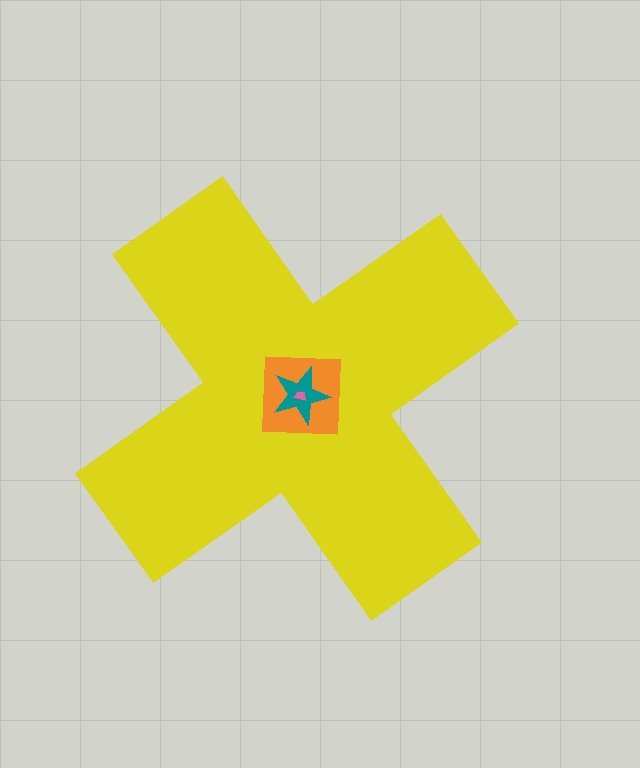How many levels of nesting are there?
4.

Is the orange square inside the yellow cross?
Yes.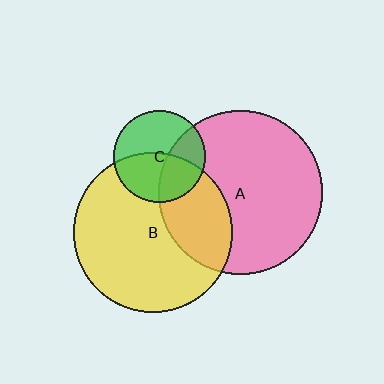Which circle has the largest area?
Circle A (pink).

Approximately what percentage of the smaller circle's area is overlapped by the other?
Approximately 35%.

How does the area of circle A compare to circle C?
Approximately 3.2 times.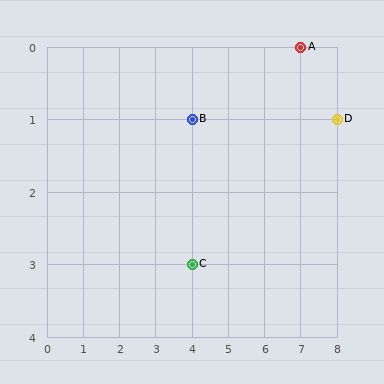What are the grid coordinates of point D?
Point D is at grid coordinates (8, 1).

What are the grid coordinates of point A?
Point A is at grid coordinates (7, 0).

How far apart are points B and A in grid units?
Points B and A are 3 columns and 1 row apart (about 3.2 grid units diagonally).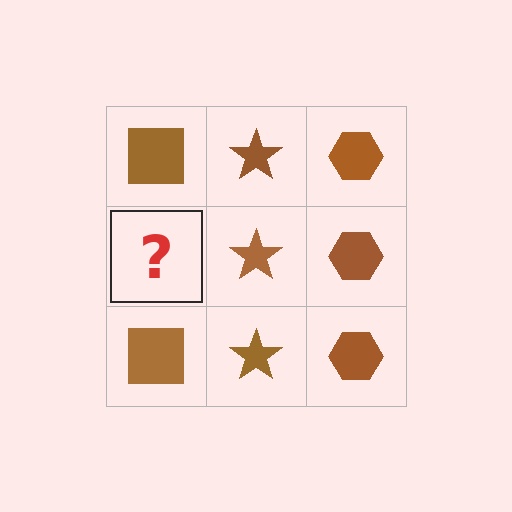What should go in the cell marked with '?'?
The missing cell should contain a brown square.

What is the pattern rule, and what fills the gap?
The rule is that each column has a consistent shape. The gap should be filled with a brown square.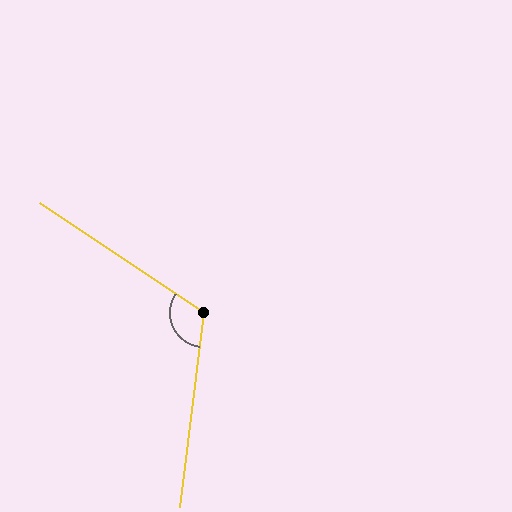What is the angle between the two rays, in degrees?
Approximately 117 degrees.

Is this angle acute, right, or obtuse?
It is obtuse.